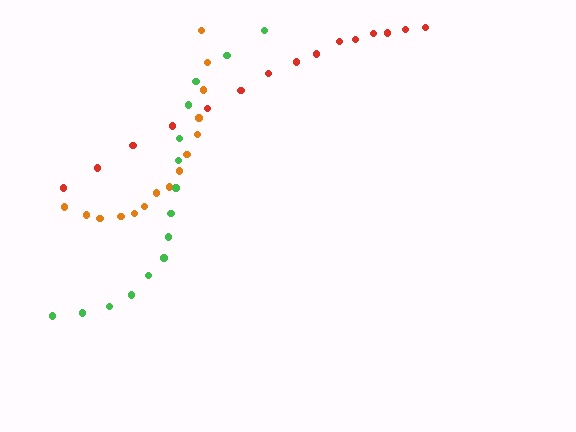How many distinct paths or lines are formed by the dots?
There are 3 distinct paths.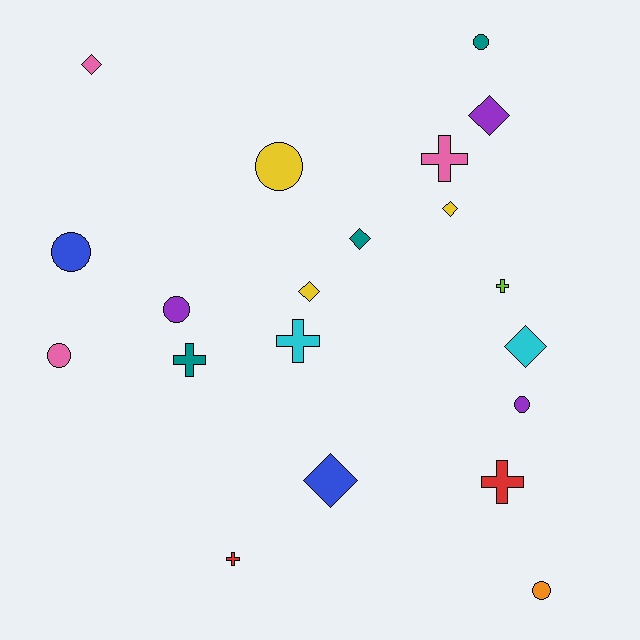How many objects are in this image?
There are 20 objects.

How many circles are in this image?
There are 7 circles.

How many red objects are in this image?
There are 2 red objects.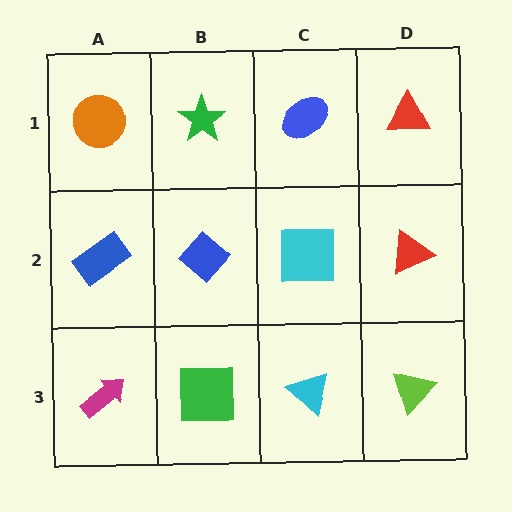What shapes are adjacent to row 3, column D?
A red triangle (row 2, column D), a cyan triangle (row 3, column C).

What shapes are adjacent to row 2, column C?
A blue ellipse (row 1, column C), a cyan triangle (row 3, column C), a blue diamond (row 2, column B), a red triangle (row 2, column D).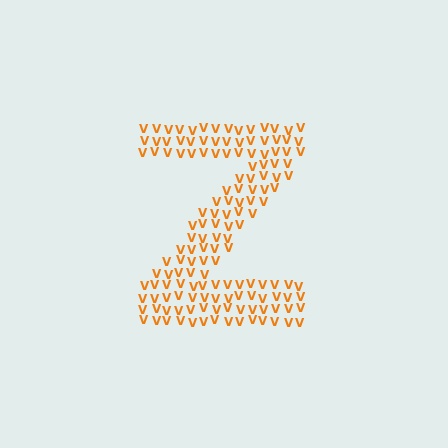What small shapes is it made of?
It is made of small letter V's.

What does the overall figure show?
The overall figure shows the letter Z.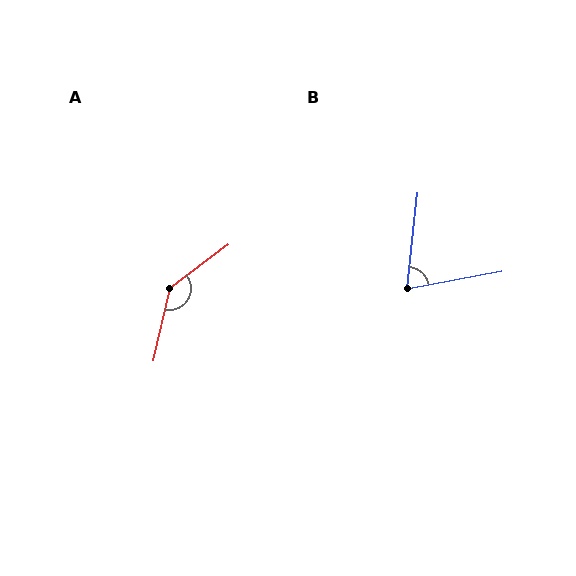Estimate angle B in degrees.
Approximately 73 degrees.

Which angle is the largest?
A, at approximately 140 degrees.